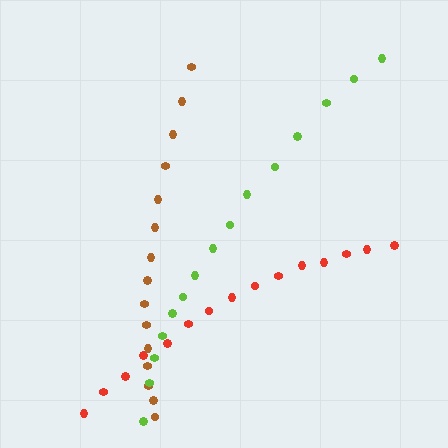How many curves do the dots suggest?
There are 3 distinct paths.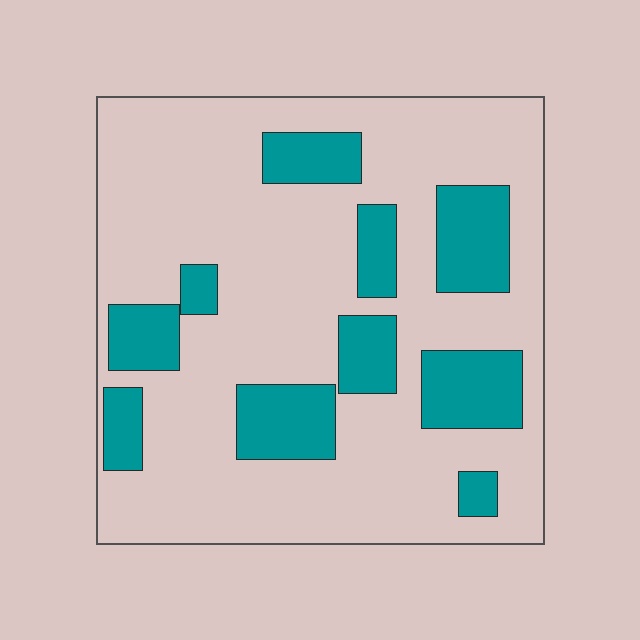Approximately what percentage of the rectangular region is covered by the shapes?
Approximately 25%.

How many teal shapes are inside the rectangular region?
10.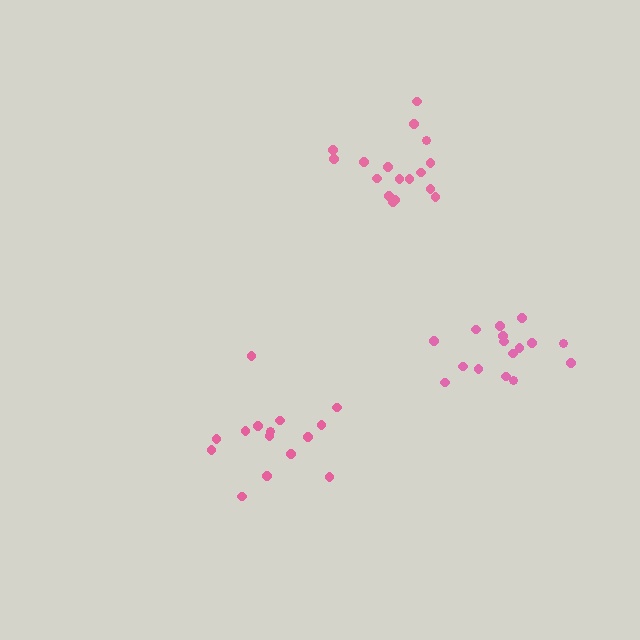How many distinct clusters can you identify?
There are 3 distinct clusters.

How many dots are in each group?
Group 1: 17 dots, Group 2: 16 dots, Group 3: 15 dots (48 total).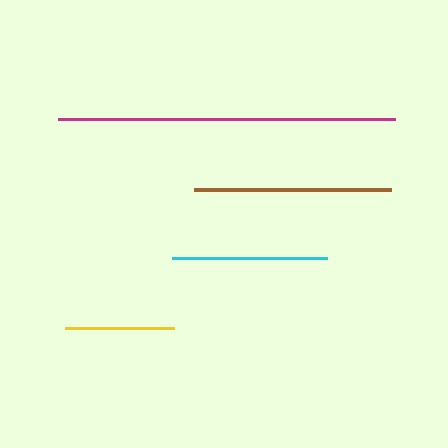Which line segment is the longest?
The magenta line is the longest at approximately 337 pixels.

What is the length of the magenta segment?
The magenta segment is approximately 337 pixels long.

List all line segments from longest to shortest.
From longest to shortest: magenta, brown, cyan, yellow.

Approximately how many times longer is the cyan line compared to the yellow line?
The cyan line is approximately 1.4 times the length of the yellow line.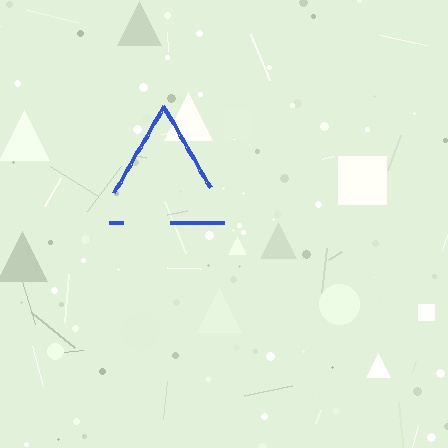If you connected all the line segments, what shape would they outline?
They would outline a triangle.